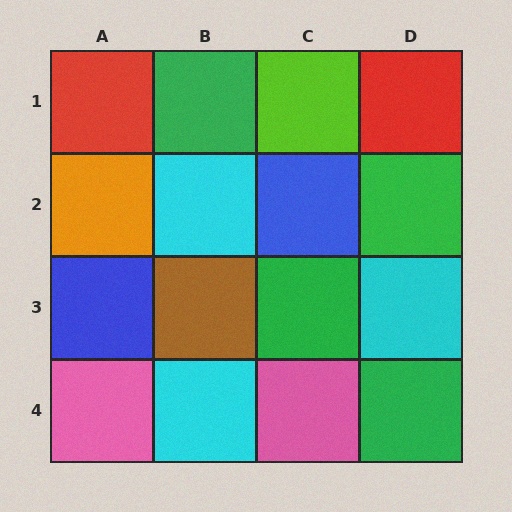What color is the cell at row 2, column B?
Cyan.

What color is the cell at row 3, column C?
Green.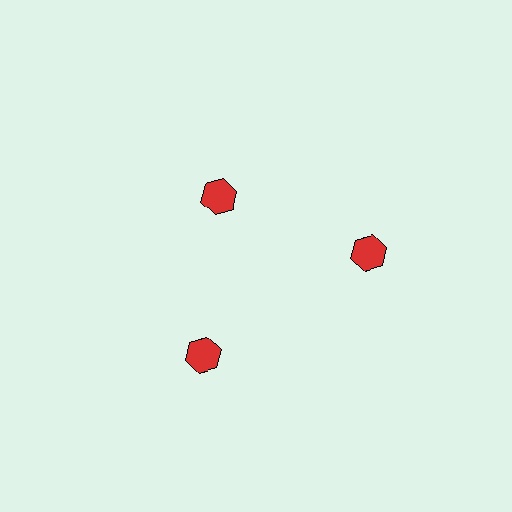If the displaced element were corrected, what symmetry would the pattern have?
It would have 3-fold rotational symmetry — the pattern would map onto itself every 120 degrees.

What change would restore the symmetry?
The symmetry would be restored by moving it outward, back onto the ring so that all 3 hexagons sit at equal angles and equal distance from the center.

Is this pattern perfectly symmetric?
No. The 3 red hexagons are arranged in a ring, but one element near the 11 o'clock position is pulled inward toward the center, breaking the 3-fold rotational symmetry.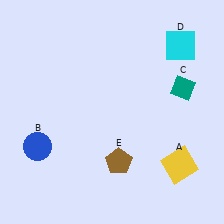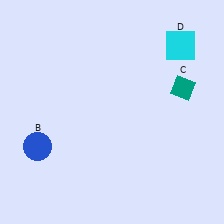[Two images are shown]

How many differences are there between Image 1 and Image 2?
There are 2 differences between the two images.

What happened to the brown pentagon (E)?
The brown pentagon (E) was removed in Image 2. It was in the bottom-right area of Image 1.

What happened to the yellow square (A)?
The yellow square (A) was removed in Image 2. It was in the bottom-right area of Image 1.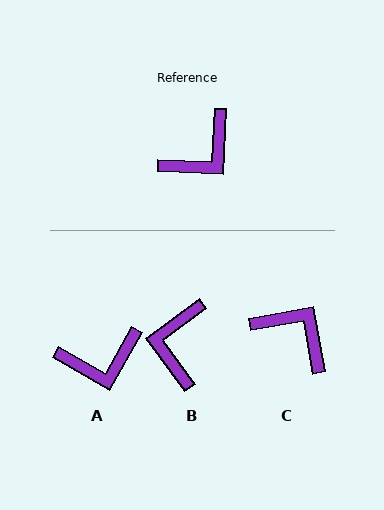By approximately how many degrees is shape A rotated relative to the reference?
Approximately 27 degrees clockwise.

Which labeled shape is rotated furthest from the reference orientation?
B, about 141 degrees away.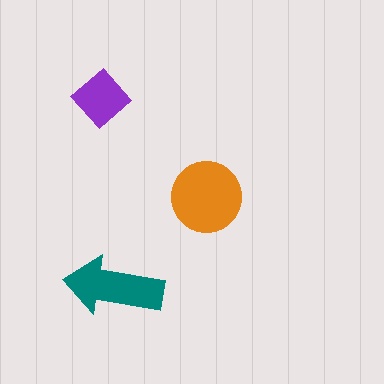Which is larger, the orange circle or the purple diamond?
The orange circle.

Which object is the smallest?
The purple diamond.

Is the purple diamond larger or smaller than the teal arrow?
Smaller.